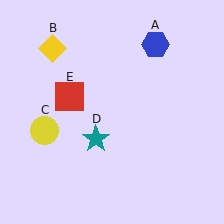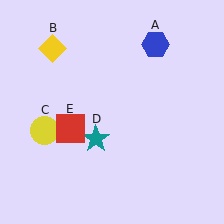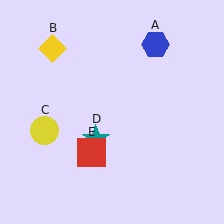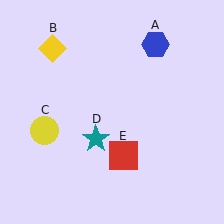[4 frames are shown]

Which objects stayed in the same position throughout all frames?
Blue hexagon (object A) and yellow diamond (object B) and yellow circle (object C) and teal star (object D) remained stationary.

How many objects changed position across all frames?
1 object changed position: red square (object E).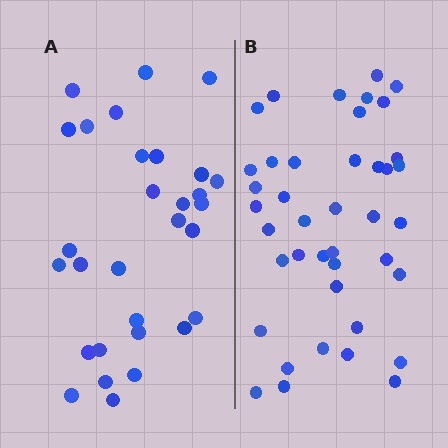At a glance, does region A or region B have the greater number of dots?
Region B (the right region) has more dots.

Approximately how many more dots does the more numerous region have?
Region B has roughly 12 or so more dots than region A.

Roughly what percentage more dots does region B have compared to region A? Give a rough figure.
About 35% more.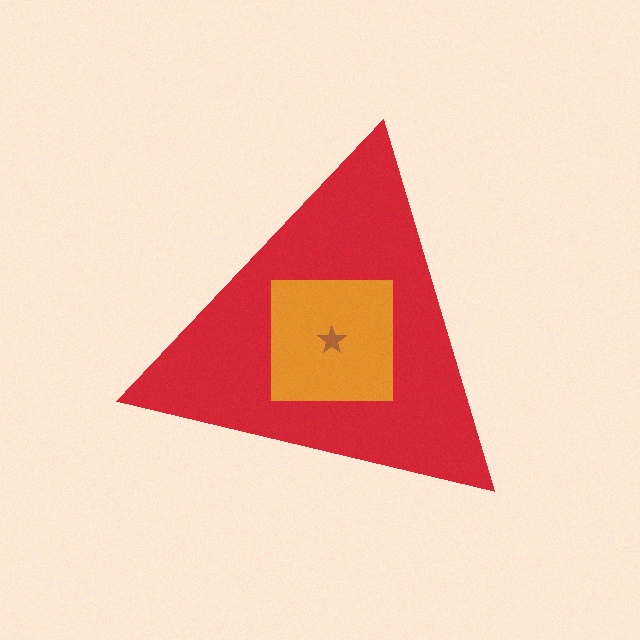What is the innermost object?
The brown star.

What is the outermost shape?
The red triangle.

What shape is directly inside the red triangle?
The orange square.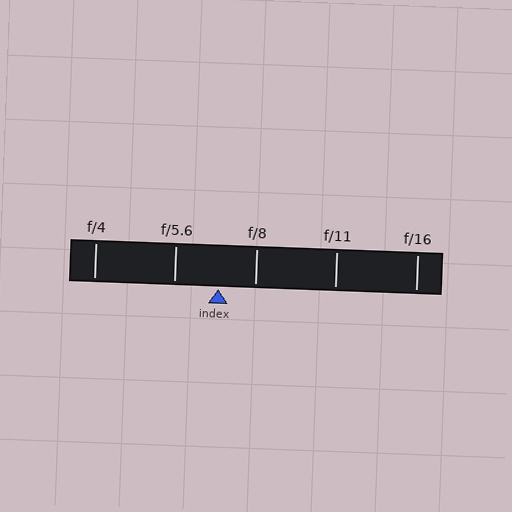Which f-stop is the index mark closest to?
The index mark is closest to f/8.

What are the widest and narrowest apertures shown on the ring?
The widest aperture shown is f/4 and the narrowest is f/16.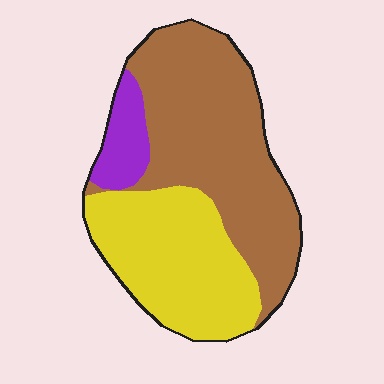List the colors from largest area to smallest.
From largest to smallest: brown, yellow, purple.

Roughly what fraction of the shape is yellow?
Yellow covers 38% of the shape.